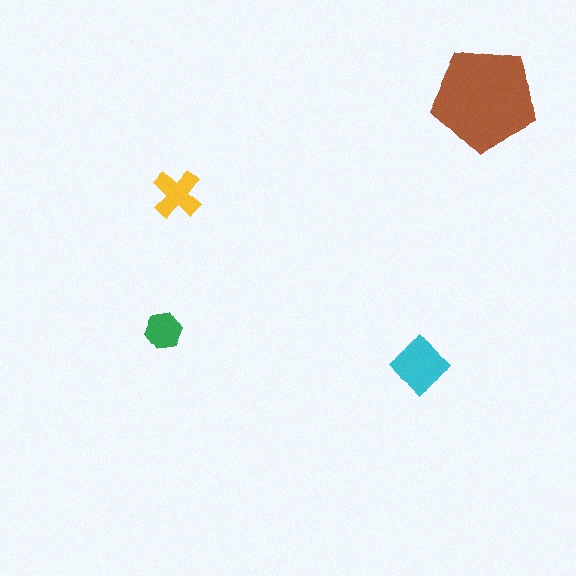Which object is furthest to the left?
The green hexagon is leftmost.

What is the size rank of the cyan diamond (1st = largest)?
2nd.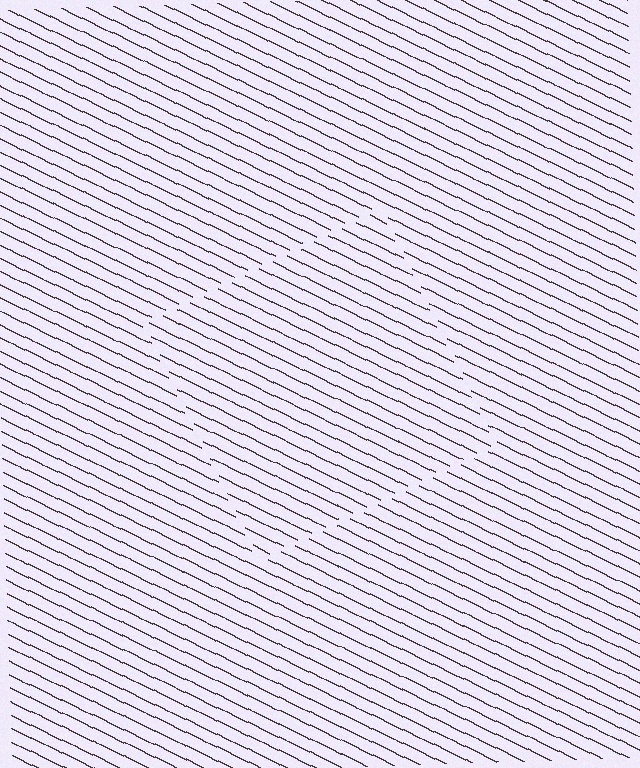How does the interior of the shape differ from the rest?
The interior of the shape contains the same grating, shifted by half a period — the contour is defined by the phase discontinuity where line-ends from the inner and outer gratings abut.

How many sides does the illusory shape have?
4 sides — the line-ends trace a square.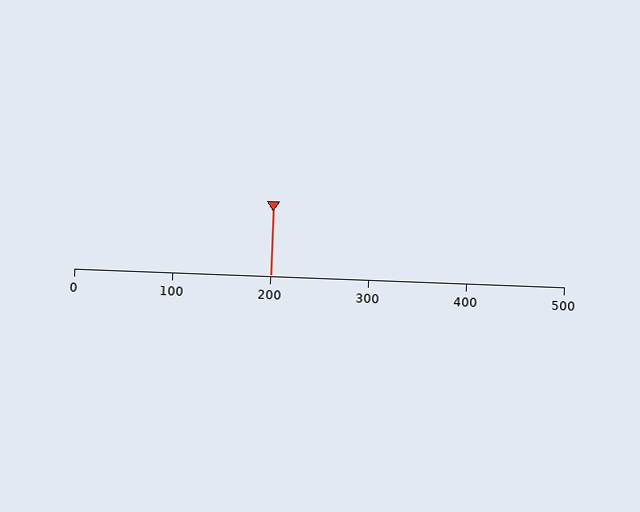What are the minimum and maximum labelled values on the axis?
The axis runs from 0 to 500.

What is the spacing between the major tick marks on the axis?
The major ticks are spaced 100 apart.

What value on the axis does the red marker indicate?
The marker indicates approximately 200.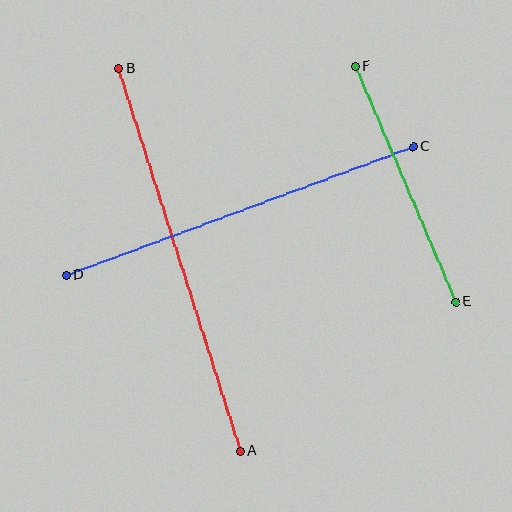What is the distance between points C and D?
The distance is approximately 371 pixels.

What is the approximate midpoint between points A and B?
The midpoint is at approximately (179, 260) pixels.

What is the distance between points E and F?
The distance is approximately 256 pixels.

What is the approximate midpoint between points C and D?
The midpoint is at approximately (240, 211) pixels.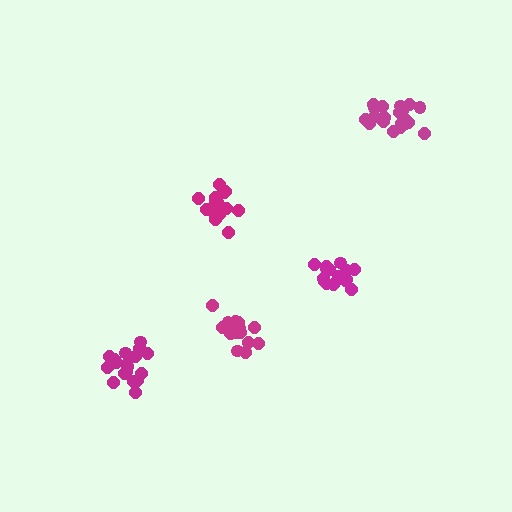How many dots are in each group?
Group 1: 19 dots, Group 2: 16 dots, Group 3: 16 dots, Group 4: 20 dots, Group 5: 14 dots (85 total).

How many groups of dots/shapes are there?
There are 5 groups.